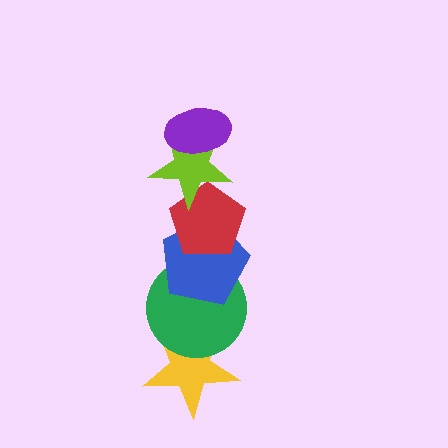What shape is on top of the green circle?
The blue pentagon is on top of the green circle.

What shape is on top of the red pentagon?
The lime star is on top of the red pentagon.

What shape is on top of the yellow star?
The green circle is on top of the yellow star.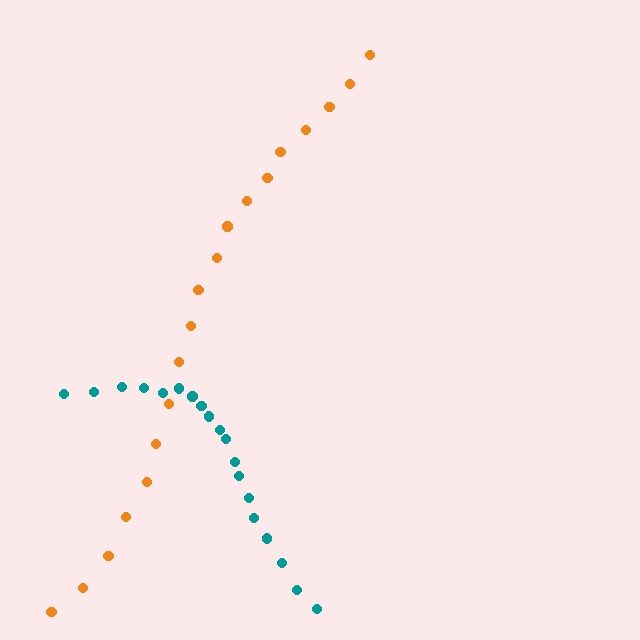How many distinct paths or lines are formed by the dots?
There are 2 distinct paths.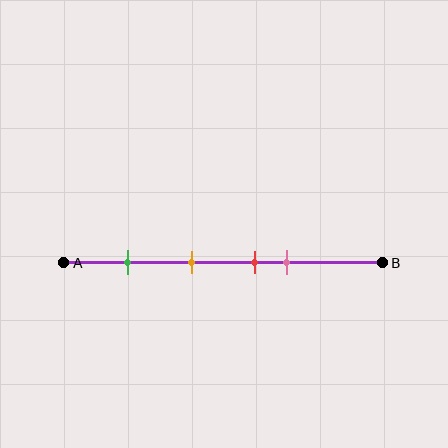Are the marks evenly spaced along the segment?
No, the marks are not evenly spaced.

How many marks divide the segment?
There are 4 marks dividing the segment.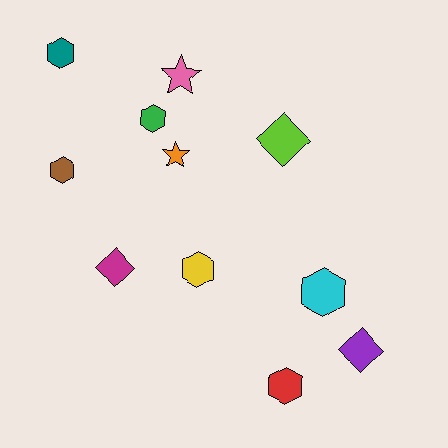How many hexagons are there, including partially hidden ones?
There are 6 hexagons.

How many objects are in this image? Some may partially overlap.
There are 11 objects.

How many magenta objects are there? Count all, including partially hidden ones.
There is 1 magenta object.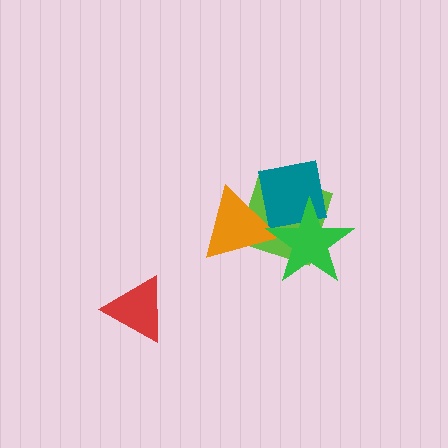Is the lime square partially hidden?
Yes, it is partially covered by another shape.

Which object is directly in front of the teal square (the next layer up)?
The orange triangle is directly in front of the teal square.